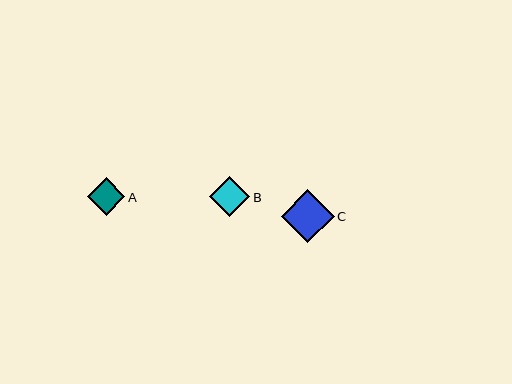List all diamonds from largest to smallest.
From largest to smallest: C, B, A.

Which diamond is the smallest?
Diamond A is the smallest with a size of approximately 37 pixels.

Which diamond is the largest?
Diamond C is the largest with a size of approximately 53 pixels.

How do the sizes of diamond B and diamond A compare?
Diamond B and diamond A are approximately the same size.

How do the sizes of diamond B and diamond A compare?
Diamond B and diamond A are approximately the same size.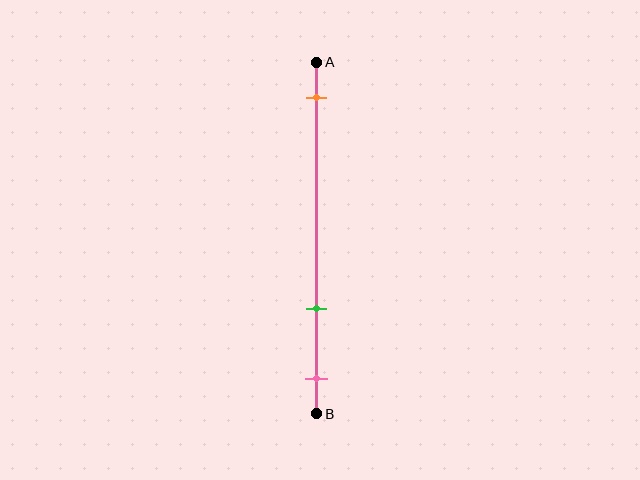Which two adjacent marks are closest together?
The green and pink marks are the closest adjacent pair.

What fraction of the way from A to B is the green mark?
The green mark is approximately 70% (0.7) of the way from A to B.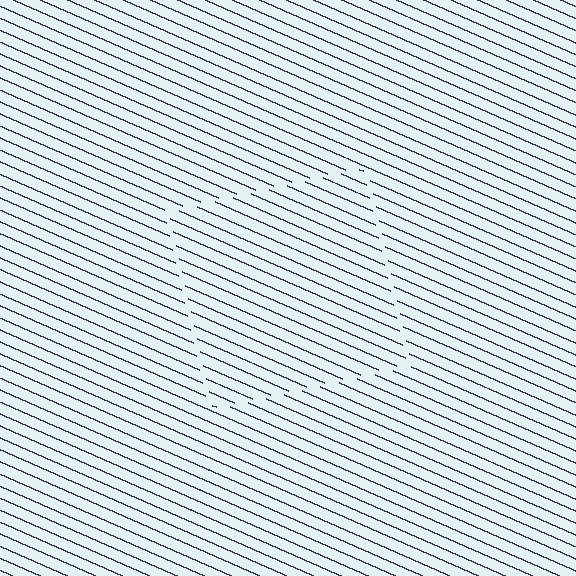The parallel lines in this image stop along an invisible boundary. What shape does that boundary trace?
An illusory square. The interior of the shape contains the same grating, shifted by half a period — the contour is defined by the phase discontinuity where line-ends from the inner and outer gratings abut.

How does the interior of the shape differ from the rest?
The interior of the shape contains the same grating, shifted by half a period — the contour is defined by the phase discontinuity where line-ends from the inner and outer gratings abut.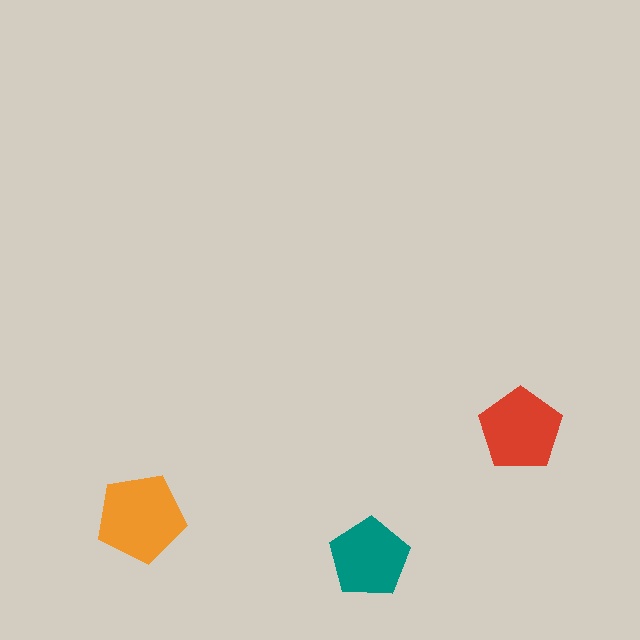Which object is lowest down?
The teal pentagon is bottommost.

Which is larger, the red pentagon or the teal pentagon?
The red one.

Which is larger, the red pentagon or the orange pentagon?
The orange one.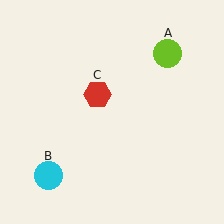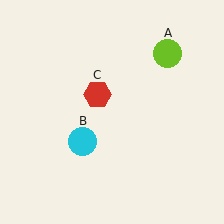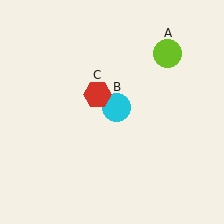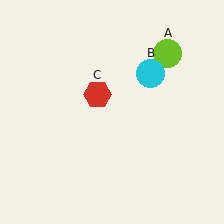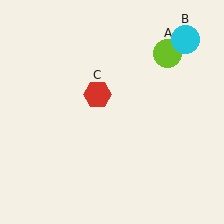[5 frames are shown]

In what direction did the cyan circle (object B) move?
The cyan circle (object B) moved up and to the right.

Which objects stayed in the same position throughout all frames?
Lime circle (object A) and red hexagon (object C) remained stationary.